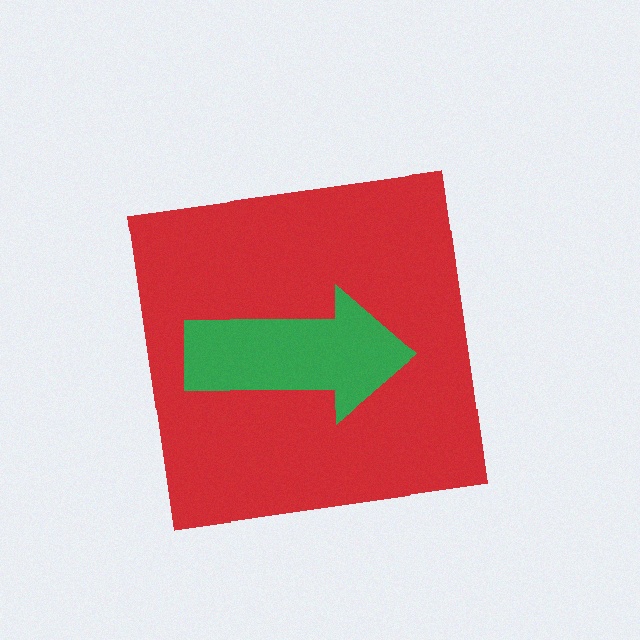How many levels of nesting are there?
2.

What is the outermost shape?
The red square.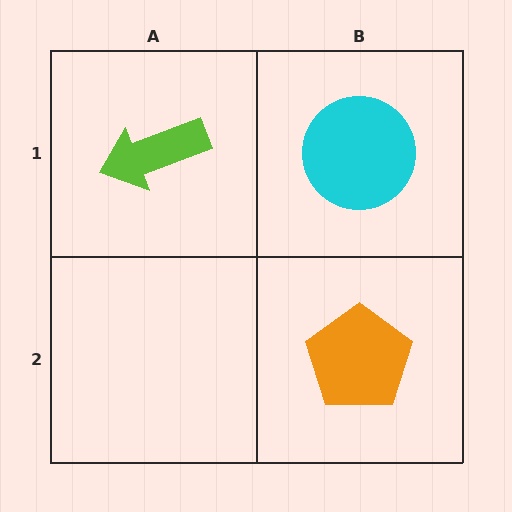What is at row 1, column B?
A cyan circle.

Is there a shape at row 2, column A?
No, that cell is empty.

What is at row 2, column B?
An orange pentagon.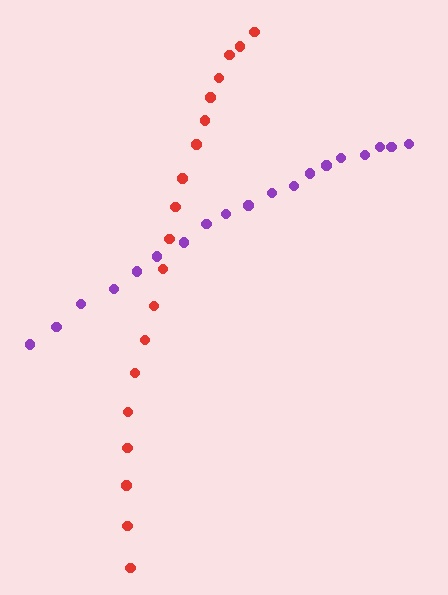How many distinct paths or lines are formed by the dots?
There are 2 distinct paths.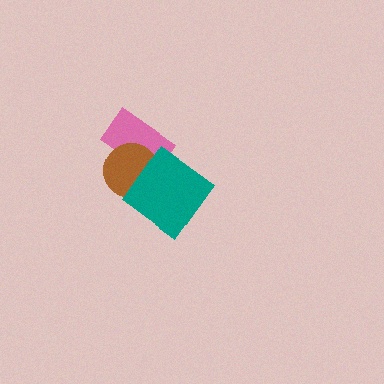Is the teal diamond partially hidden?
No, no other shape covers it.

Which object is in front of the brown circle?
The teal diamond is in front of the brown circle.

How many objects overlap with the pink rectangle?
2 objects overlap with the pink rectangle.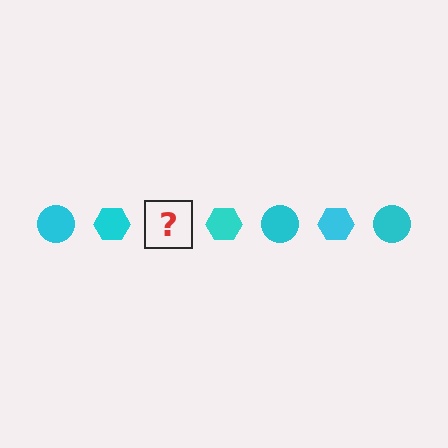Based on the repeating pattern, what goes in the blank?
The blank should be a cyan circle.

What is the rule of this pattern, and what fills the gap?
The rule is that the pattern cycles through circle, hexagon shapes in cyan. The gap should be filled with a cyan circle.